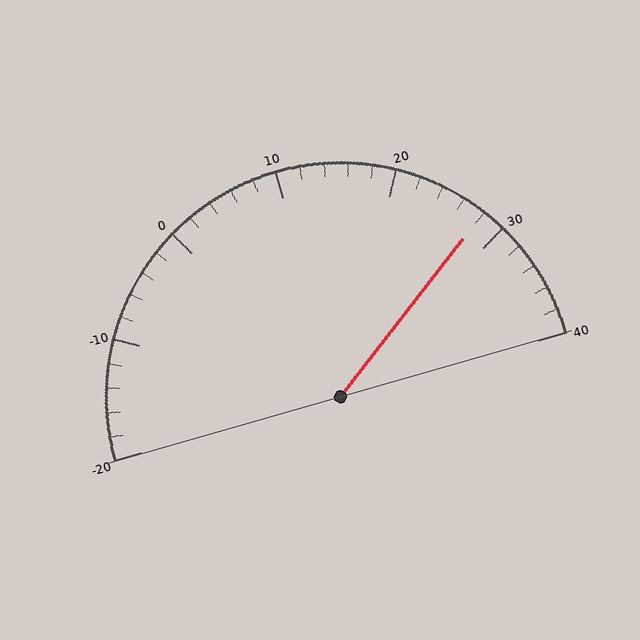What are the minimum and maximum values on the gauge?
The gauge ranges from -20 to 40.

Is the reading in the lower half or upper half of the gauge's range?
The reading is in the upper half of the range (-20 to 40).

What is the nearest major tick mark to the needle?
The nearest major tick mark is 30.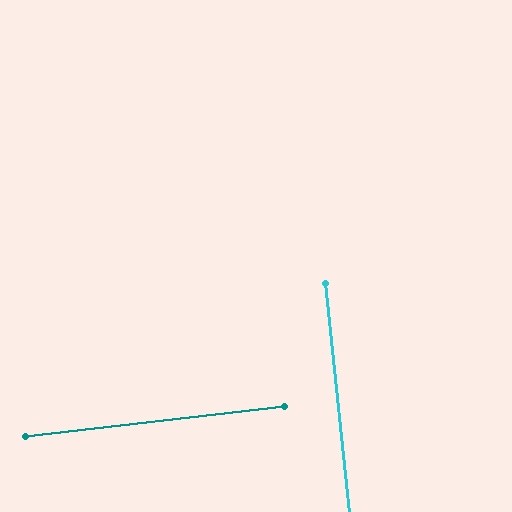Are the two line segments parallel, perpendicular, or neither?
Perpendicular — they meet at approximately 89°.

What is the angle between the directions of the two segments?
Approximately 89 degrees.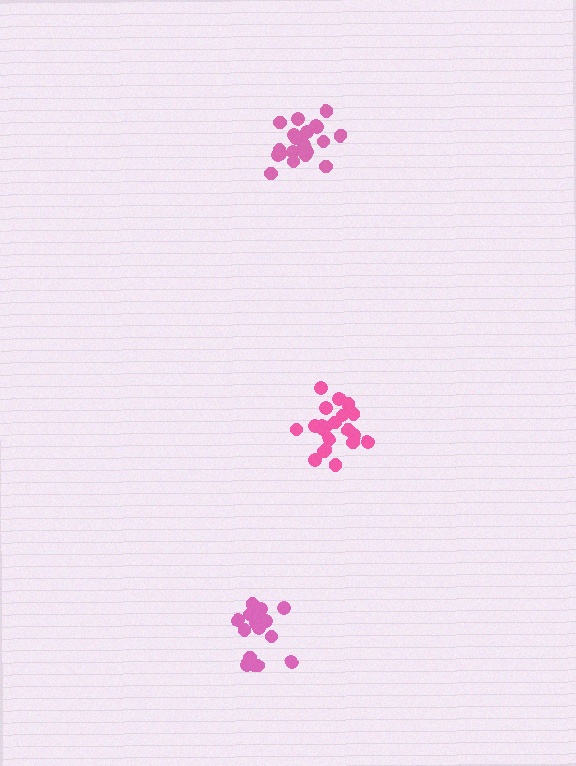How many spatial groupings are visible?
There are 3 spatial groupings.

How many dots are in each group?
Group 1: 17 dots, Group 2: 21 dots, Group 3: 21 dots (59 total).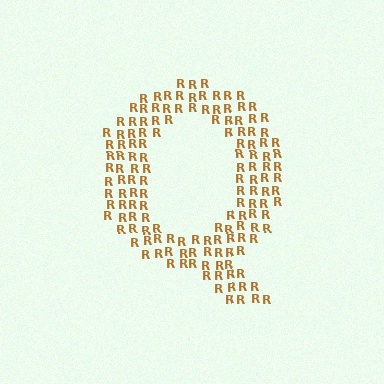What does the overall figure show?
The overall figure shows the letter Q.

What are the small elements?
The small elements are letter R's.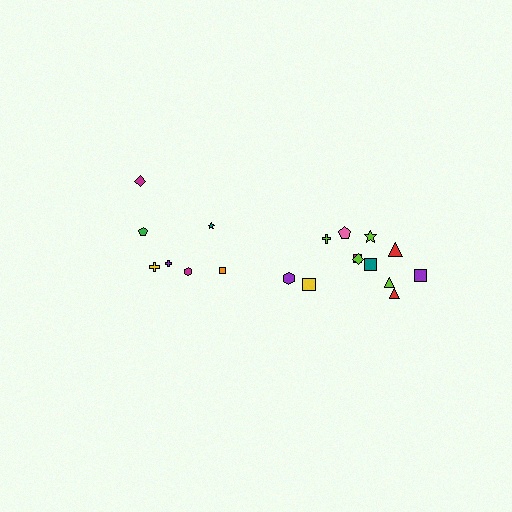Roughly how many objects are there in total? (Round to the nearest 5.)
Roughly 20 objects in total.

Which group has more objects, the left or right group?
The right group.